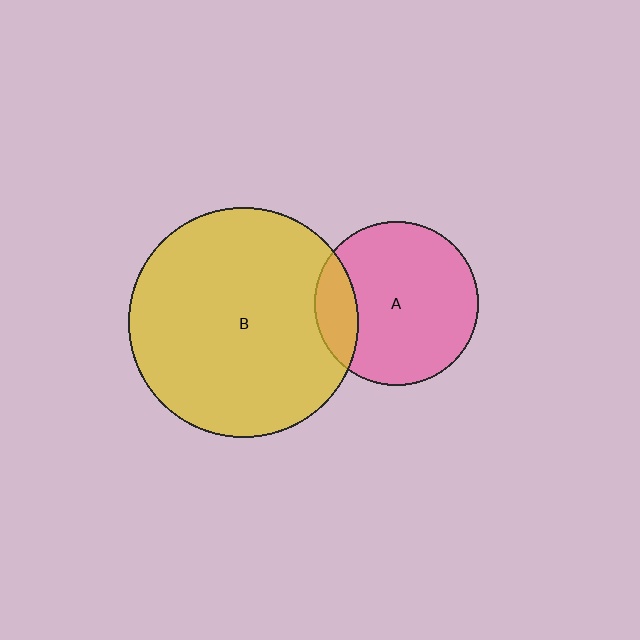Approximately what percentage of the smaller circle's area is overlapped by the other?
Approximately 15%.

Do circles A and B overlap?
Yes.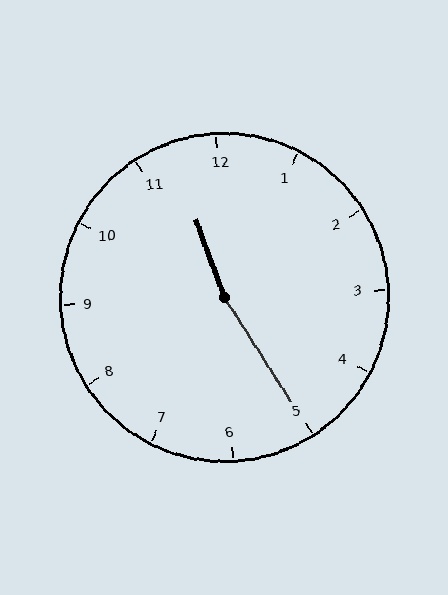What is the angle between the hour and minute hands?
Approximately 168 degrees.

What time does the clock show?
11:25.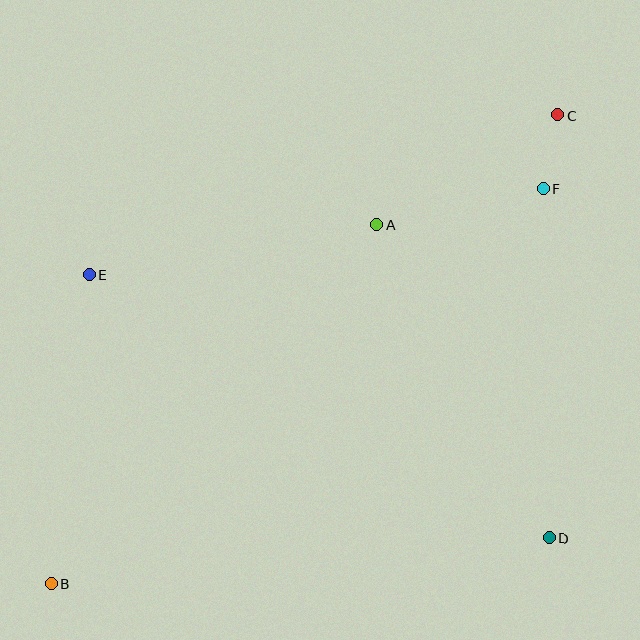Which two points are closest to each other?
Points C and F are closest to each other.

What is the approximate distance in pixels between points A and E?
The distance between A and E is approximately 292 pixels.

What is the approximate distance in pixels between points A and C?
The distance between A and C is approximately 211 pixels.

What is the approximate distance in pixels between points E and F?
The distance between E and F is approximately 462 pixels.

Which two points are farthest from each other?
Points B and C are farthest from each other.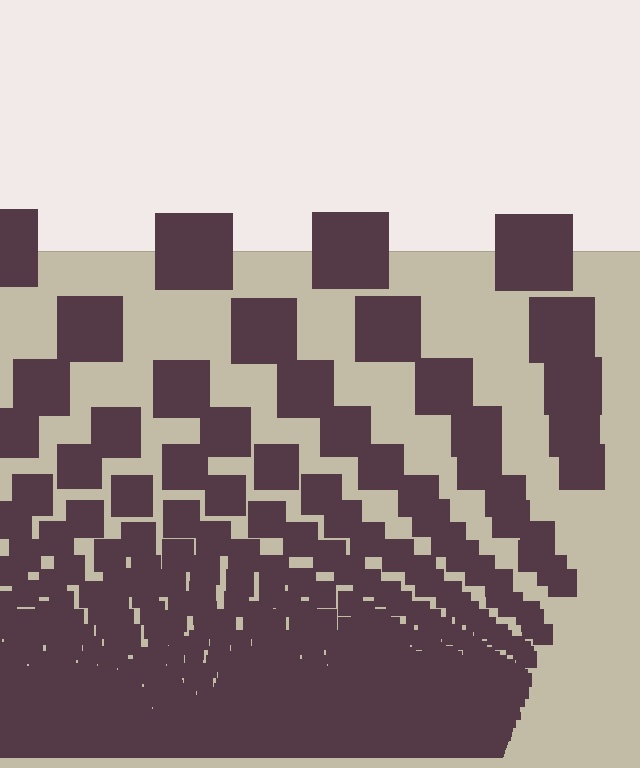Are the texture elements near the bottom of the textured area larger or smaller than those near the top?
Smaller. The gradient is inverted — elements near the bottom are smaller and denser.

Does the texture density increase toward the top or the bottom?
Density increases toward the bottom.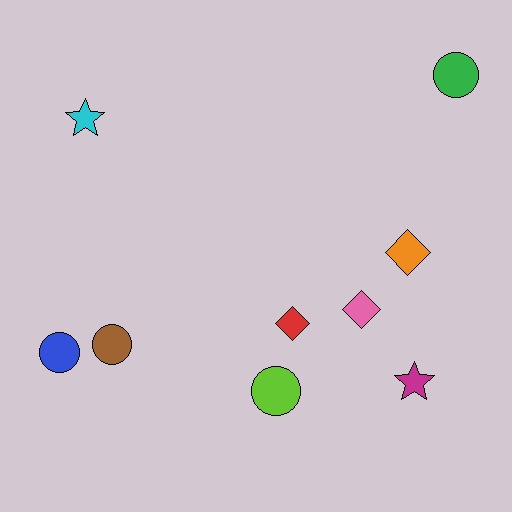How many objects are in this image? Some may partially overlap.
There are 9 objects.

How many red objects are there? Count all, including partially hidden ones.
There is 1 red object.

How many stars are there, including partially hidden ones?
There are 2 stars.